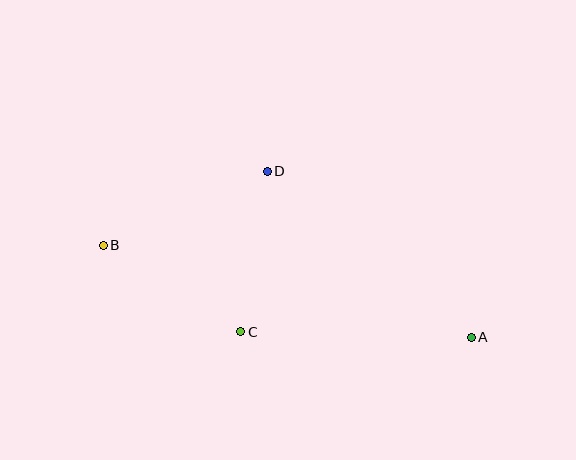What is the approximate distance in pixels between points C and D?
The distance between C and D is approximately 163 pixels.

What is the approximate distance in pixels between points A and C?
The distance between A and C is approximately 231 pixels.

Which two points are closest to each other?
Points B and C are closest to each other.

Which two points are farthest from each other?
Points A and B are farthest from each other.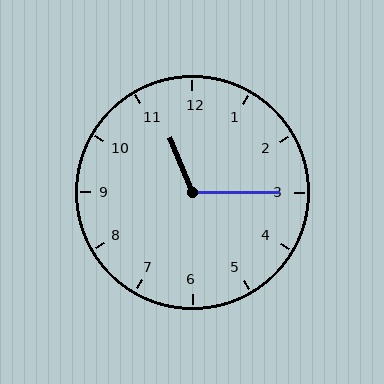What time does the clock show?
11:15.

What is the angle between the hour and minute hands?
Approximately 112 degrees.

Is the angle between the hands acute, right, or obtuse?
It is obtuse.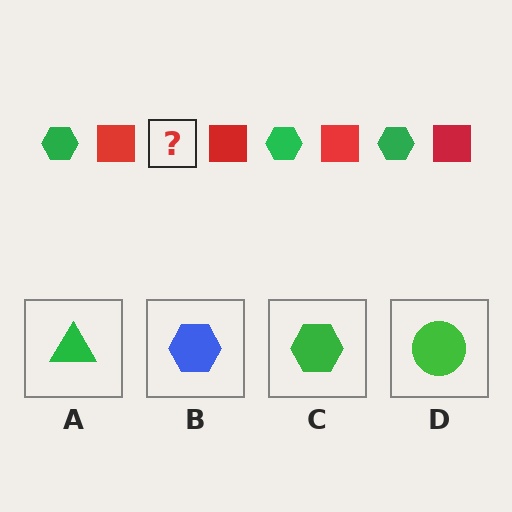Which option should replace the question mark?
Option C.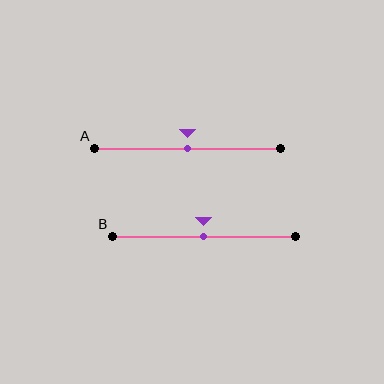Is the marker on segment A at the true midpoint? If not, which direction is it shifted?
Yes, the marker on segment A is at the true midpoint.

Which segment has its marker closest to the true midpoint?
Segment A has its marker closest to the true midpoint.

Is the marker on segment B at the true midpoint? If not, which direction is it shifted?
Yes, the marker on segment B is at the true midpoint.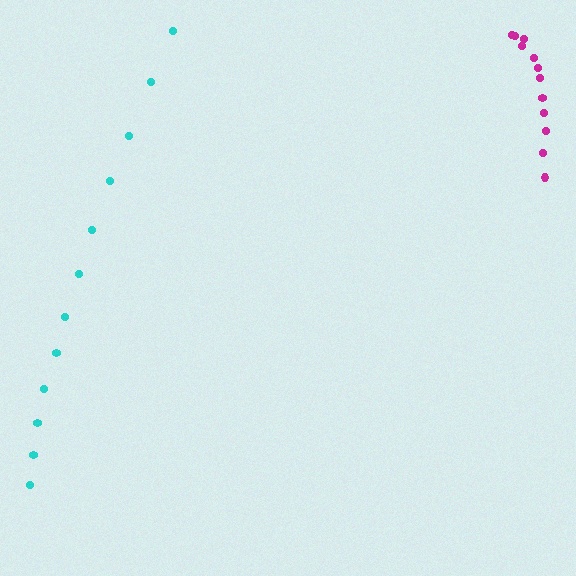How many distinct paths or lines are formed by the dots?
There are 2 distinct paths.